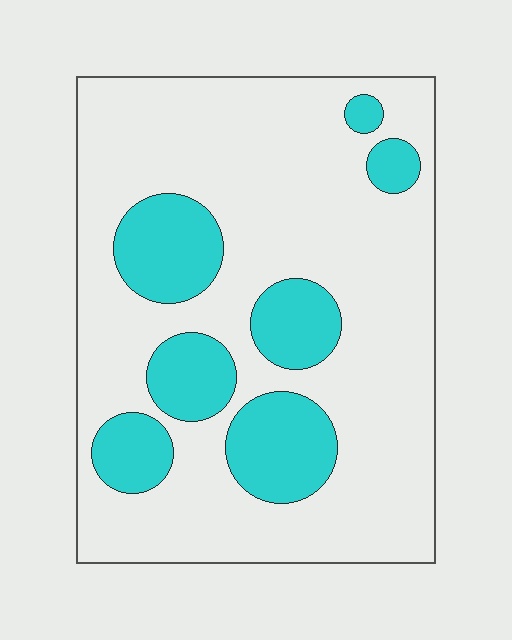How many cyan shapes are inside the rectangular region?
7.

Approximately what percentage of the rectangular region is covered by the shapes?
Approximately 25%.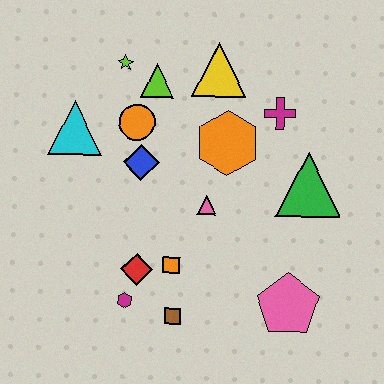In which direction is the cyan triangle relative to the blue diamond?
The cyan triangle is to the left of the blue diamond.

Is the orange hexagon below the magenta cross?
Yes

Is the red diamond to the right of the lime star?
Yes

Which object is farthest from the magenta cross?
The magenta hexagon is farthest from the magenta cross.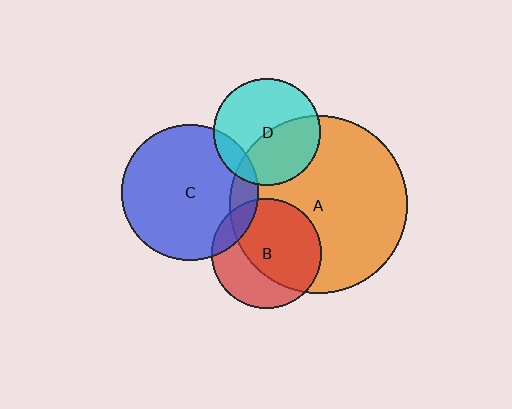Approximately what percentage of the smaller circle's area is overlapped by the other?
Approximately 65%.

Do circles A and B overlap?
Yes.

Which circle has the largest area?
Circle A (orange).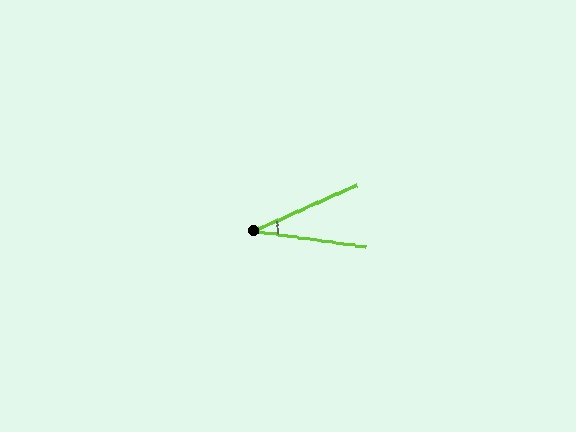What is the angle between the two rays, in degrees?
Approximately 32 degrees.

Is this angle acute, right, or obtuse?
It is acute.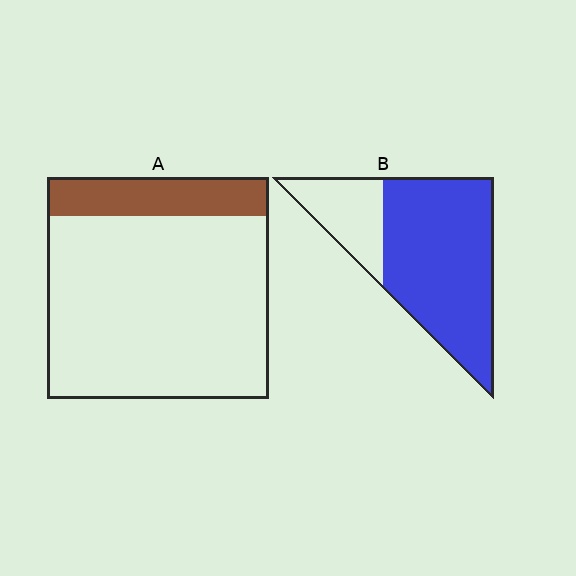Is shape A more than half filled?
No.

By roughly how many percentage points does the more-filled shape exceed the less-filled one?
By roughly 55 percentage points (B over A).